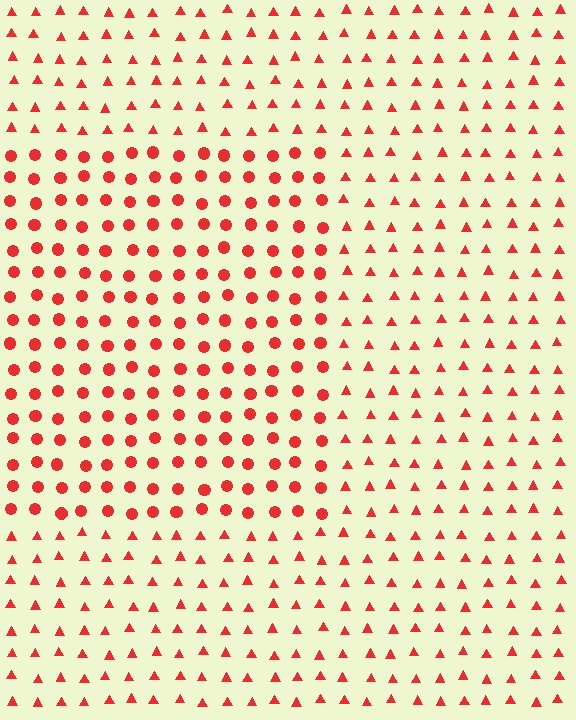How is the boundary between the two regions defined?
The boundary is defined by a change in element shape: circles inside vs. triangles outside. All elements share the same color and spacing.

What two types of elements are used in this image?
The image uses circles inside the rectangle region and triangles outside it.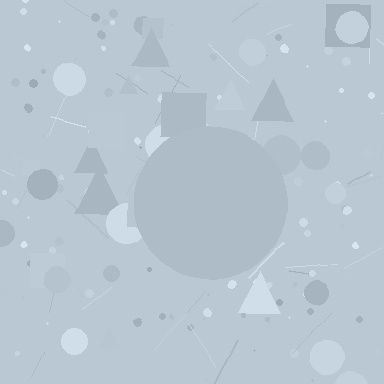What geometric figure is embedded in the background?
A circle is embedded in the background.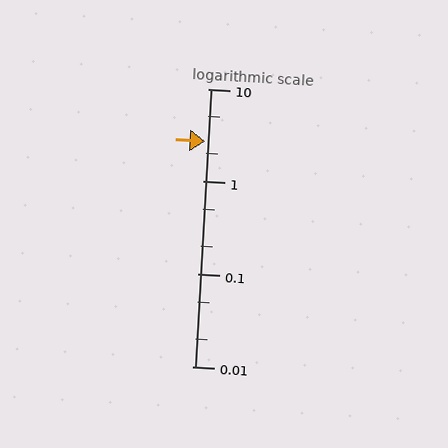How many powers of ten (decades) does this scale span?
The scale spans 3 decades, from 0.01 to 10.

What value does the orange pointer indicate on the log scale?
The pointer indicates approximately 2.7.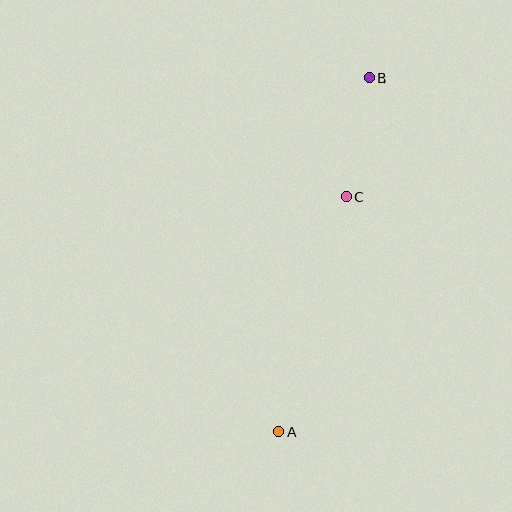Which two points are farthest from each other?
Points A and B are farthest from each other.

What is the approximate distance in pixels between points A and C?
The distance between A and C is approximately 245 pixels.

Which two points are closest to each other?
Points B and C are closest to each other.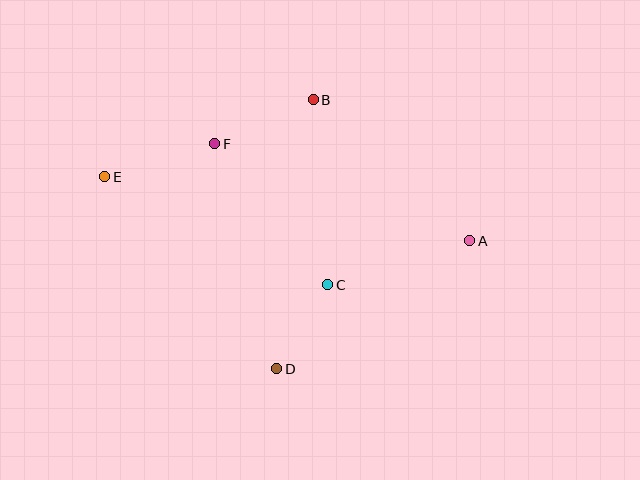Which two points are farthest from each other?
Points A and E are farthest from each other.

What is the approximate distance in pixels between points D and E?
The distance between D and E is approximately 258 pixels.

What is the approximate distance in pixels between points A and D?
The distance between A and D is approximately 231 pixels.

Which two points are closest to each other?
Points C and D are closest to each other.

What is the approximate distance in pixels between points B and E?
The distance between B and E is approximately 222 pixels.